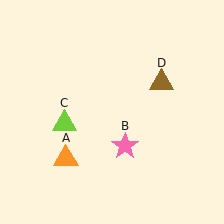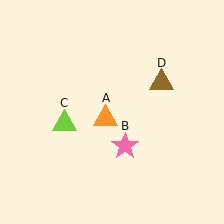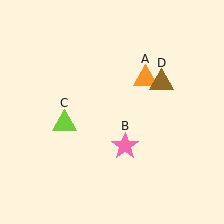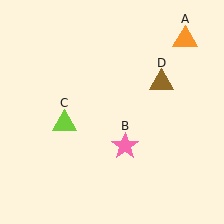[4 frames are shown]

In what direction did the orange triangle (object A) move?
The orange triangle (object A) moved up and to the right.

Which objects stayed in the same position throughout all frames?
Pink star (object B) and lime triangle (object C) and brown triangle (object D) remained stationary.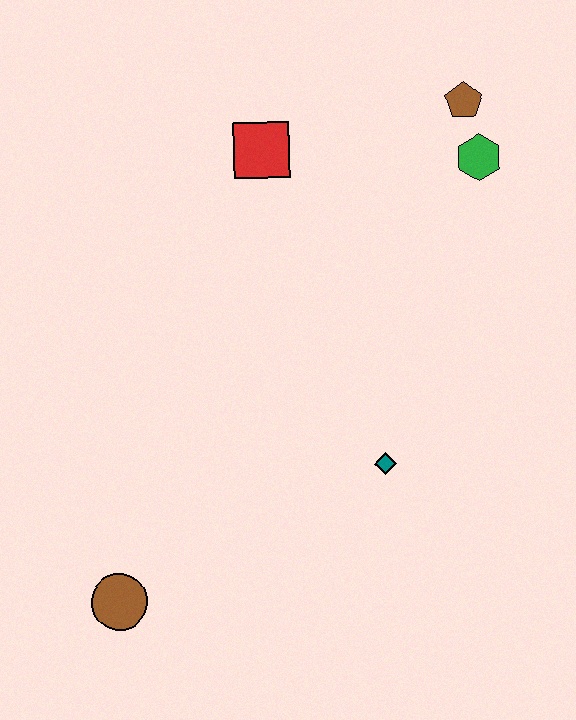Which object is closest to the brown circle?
The teal diamond is closest to the brown circle.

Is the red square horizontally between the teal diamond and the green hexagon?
No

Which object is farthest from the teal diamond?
The brown pentagon is farthest from the teal diamond.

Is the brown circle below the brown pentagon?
Yes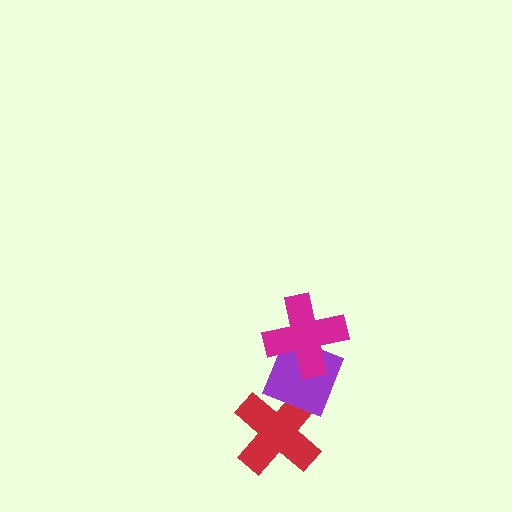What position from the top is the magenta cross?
The magenta cross is 1st from the top.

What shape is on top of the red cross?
The purple diamond is on top of the red cross.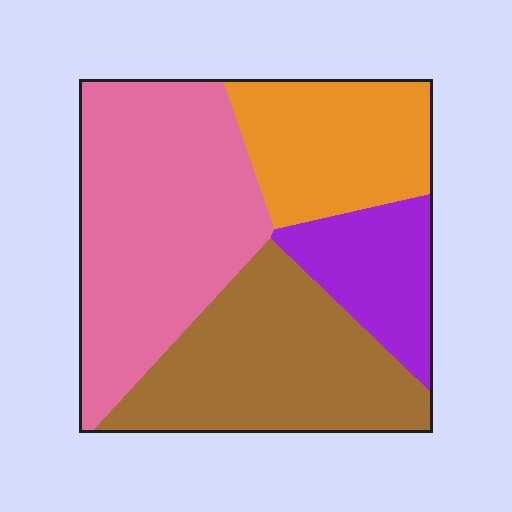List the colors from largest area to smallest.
From largest to smallest: pink, brown, orange, purple.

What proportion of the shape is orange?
Orange covers around 20% of the shape.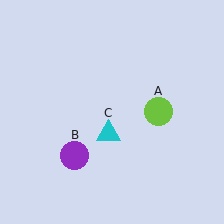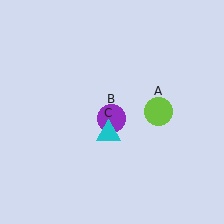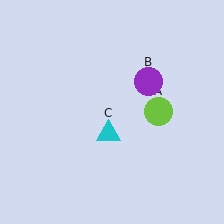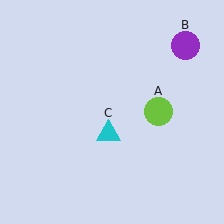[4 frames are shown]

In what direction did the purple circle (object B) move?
The purple circle (object B) moved up and to the right.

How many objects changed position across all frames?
1 object changed position: purple circle (object B).